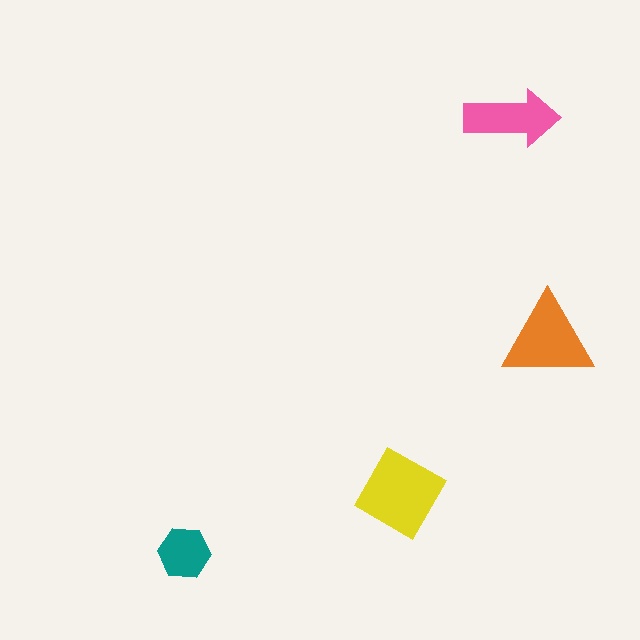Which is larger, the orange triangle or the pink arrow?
The orange triangle.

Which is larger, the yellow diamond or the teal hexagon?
The yellow diamond.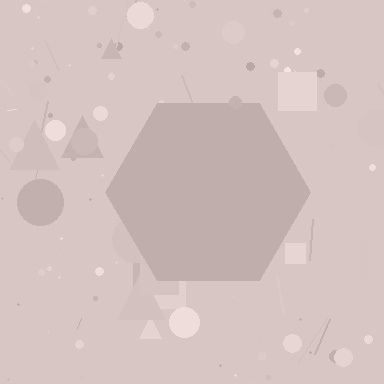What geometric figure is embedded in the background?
A hexagon is embedded in the background.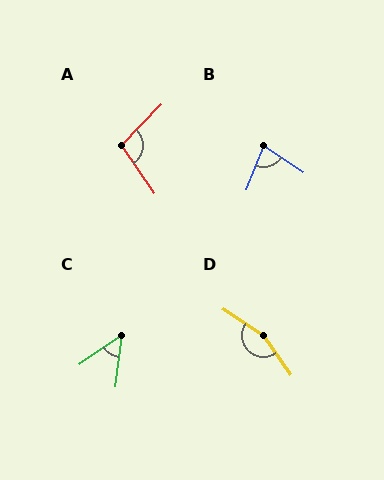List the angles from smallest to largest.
C (49°), B (77°), A (101°), D (159°).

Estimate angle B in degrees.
Approximately 77 degrees.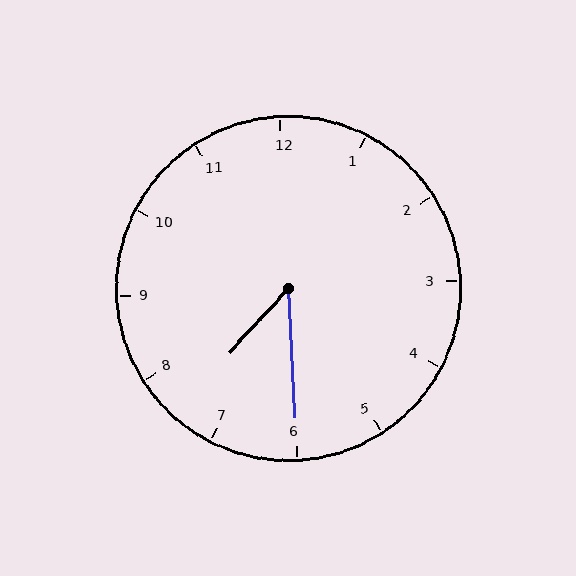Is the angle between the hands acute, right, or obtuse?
It is acute.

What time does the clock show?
7:30.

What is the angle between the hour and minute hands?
Approximately 45 degrees.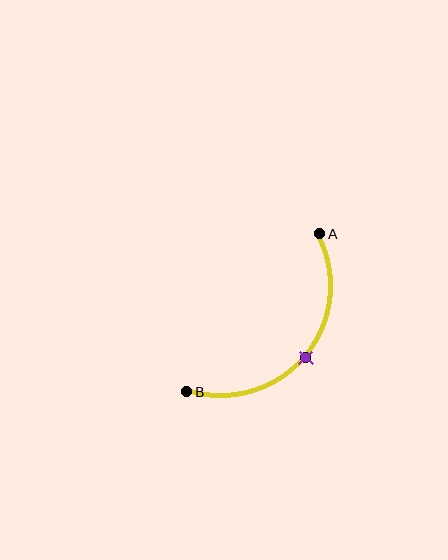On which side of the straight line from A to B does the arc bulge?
The arc bulges below and to the right of the straight line connecting A and B.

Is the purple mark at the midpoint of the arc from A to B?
Yes. The purple mark lies on the arc at equal arc-length from both A and B — it is the arc midpoint.